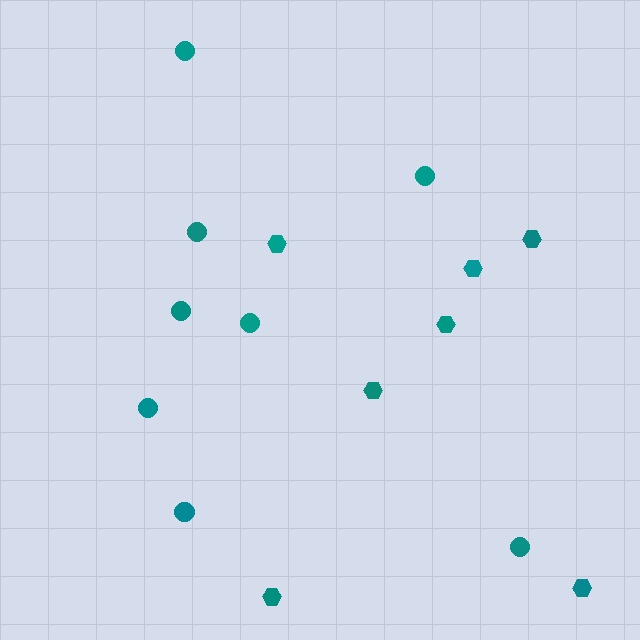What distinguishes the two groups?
There are 2 groups: one group of circles (8) and one group of hexagons (7).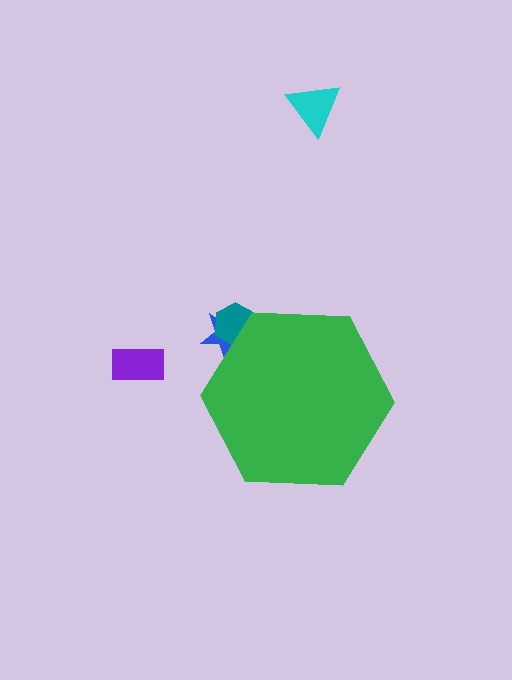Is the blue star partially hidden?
Yes, the blue star is partially hidden behind the green hexagon.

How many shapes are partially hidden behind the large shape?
2 shapes are partially hidden.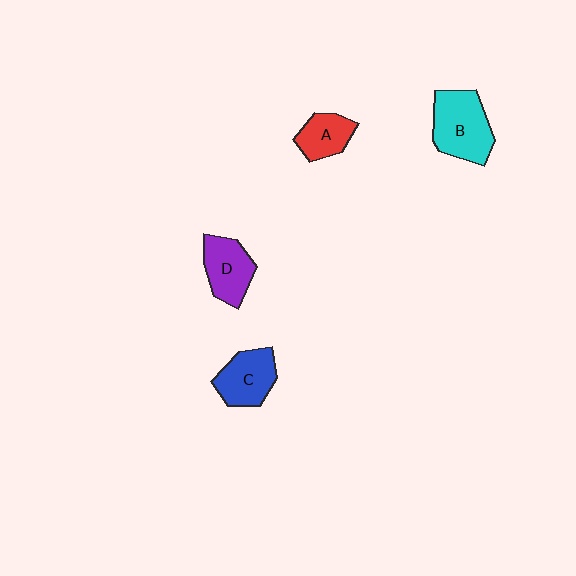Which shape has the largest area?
Shape B (cyan).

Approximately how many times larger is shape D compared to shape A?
Approximately 1.3 times.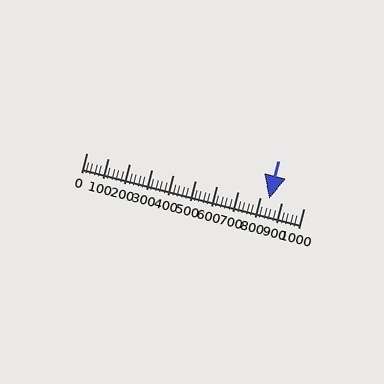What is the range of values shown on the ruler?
The ruler shows values from 0 to 1000.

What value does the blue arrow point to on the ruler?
The blue arrow points to approximately 840.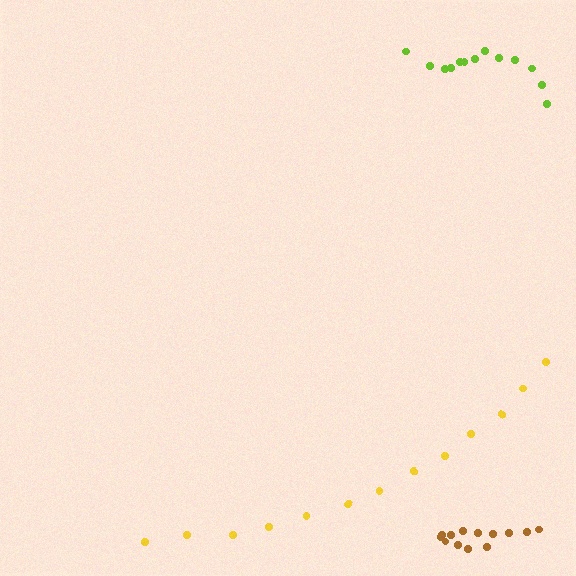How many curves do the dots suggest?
There are 3 distinct paths.